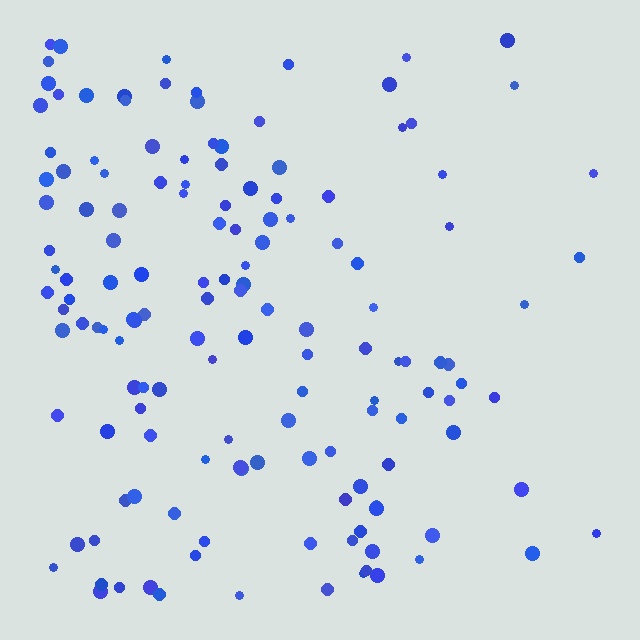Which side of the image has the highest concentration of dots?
The left.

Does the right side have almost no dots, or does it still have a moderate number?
Still a moderate number, just noticeably fewer than the left.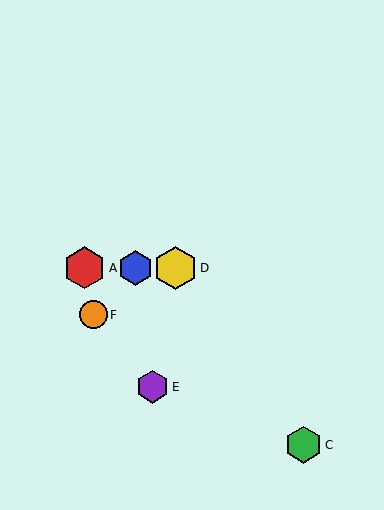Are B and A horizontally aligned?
Yes, both are at y≈268.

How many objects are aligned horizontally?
3 objects (A, B, D) are aligned horizontally.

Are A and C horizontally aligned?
No, A is at y≈268 and C is at y≈445.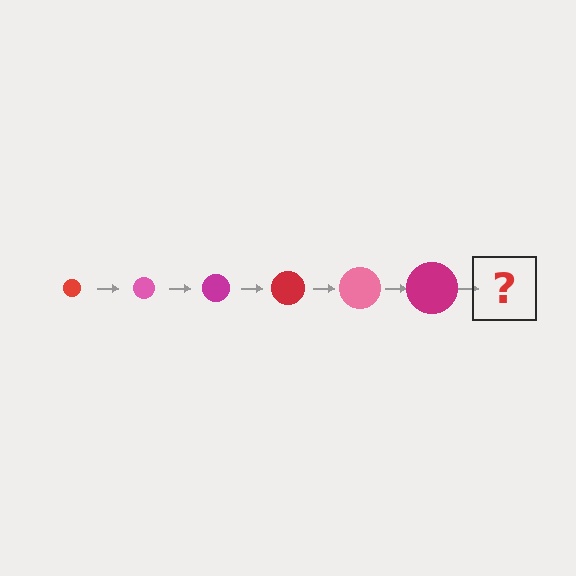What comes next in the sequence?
The next element should be a red circle, larger than the previous one.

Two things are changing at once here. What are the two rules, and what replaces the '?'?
The two rules are that the circle grows larger each step and the color cycles through red, pink, and magenta. The '?' should be a red circle, larger than the previous one.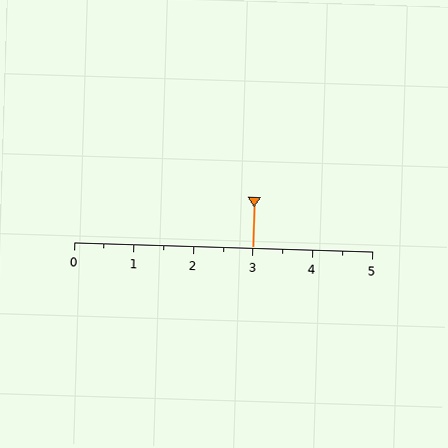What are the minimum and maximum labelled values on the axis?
The axis runs from 0 to 5.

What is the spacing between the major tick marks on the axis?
The major ticks are spaced 1 apart.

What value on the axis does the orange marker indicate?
The marker indicates approximately 3.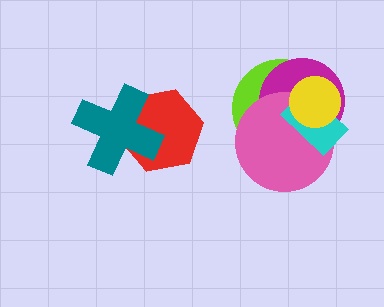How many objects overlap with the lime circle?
4 objects overlap with the lime circle.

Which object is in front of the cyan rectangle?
The yellow circle is in front of the cyan rectangle.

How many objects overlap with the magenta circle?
4 objects overlap with the magenta circle.